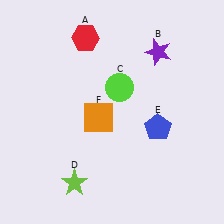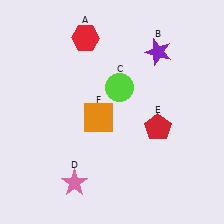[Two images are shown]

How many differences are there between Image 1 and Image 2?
There are 2 differences between the two images.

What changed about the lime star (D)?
In Image 1, D is lime. In Image 2, it changed to pink.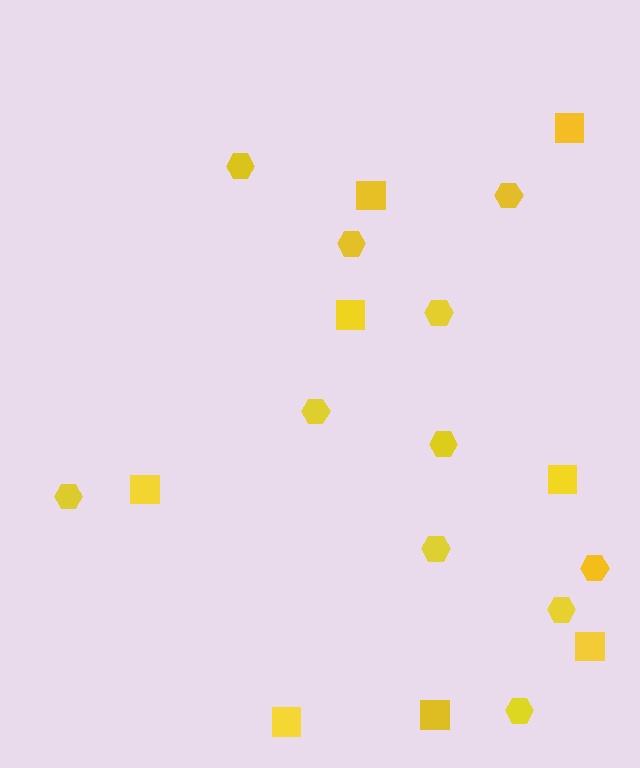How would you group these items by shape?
There are 2 groups: one group of hexagons (11) and one group of squares (8).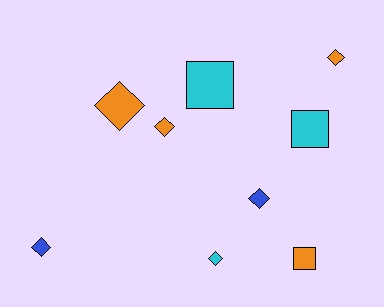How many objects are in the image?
There are 9 objects.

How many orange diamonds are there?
There are 3 orange diamonds.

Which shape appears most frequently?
Diamond, with 6 objects.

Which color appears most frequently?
Orange, with 4 objects.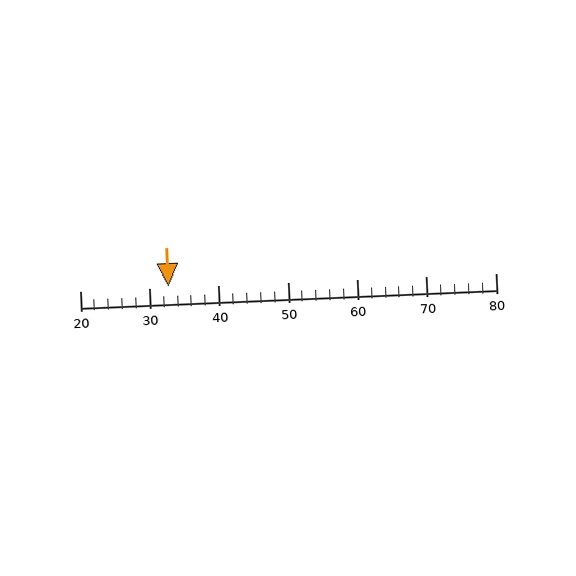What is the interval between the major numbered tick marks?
The major tick marks are spaced 10 units apart.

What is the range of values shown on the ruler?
The ruler shows values from 20 to 80.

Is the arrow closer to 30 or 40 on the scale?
The arrow is closer to 30.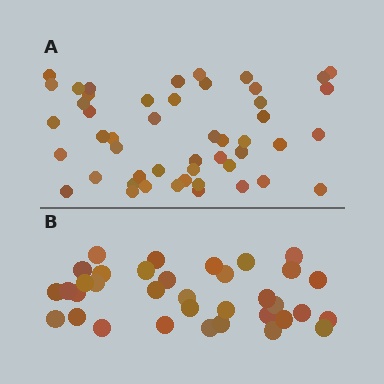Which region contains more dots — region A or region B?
Region A (the top region) has more dots.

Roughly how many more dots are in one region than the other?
Region A has approximately 15 more dots than region B.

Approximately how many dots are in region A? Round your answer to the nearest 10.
About 50 dots. (The exact count is 49, which rounds to 50.)